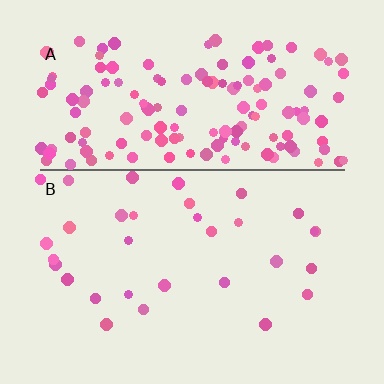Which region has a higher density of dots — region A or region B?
A (the top).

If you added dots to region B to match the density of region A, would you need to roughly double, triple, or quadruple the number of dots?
Approximately quadruple.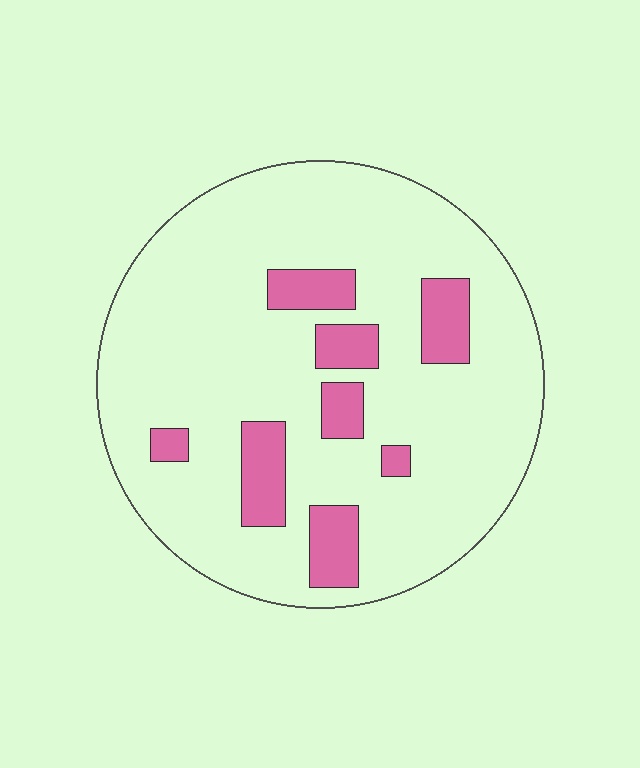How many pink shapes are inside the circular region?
8.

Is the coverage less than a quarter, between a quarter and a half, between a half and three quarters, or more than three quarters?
Less than a quarter.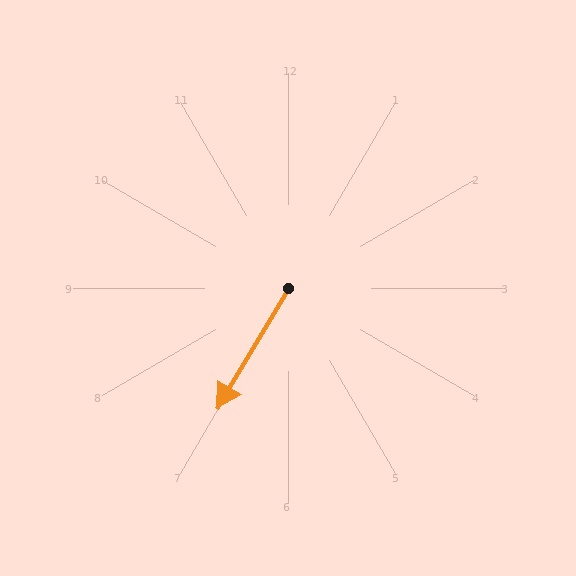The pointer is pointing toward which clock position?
Roughly 7 o'clock.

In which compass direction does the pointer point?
Southwest.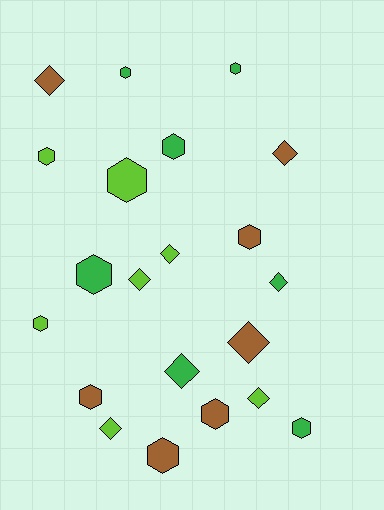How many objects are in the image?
There are 21 objects.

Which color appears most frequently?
Green, with 7 objects.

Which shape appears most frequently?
Hexagon, with 12 objects.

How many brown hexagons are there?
There are 4 brown hexagons.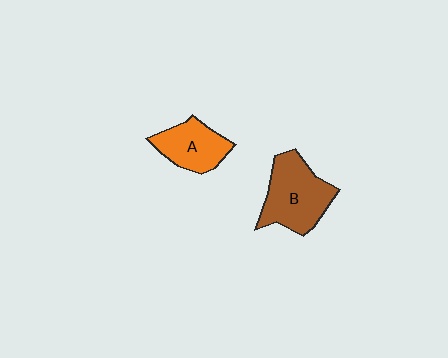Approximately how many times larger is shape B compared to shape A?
Approximately 1.4 times.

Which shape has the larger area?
Shape B (brown).